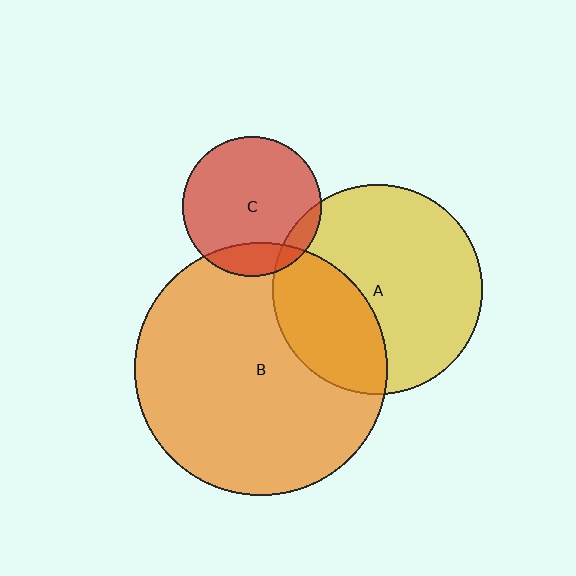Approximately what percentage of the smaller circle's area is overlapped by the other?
Approximately 10%.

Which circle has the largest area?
Circle B (orange).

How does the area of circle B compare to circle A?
Approximately 1.4 times.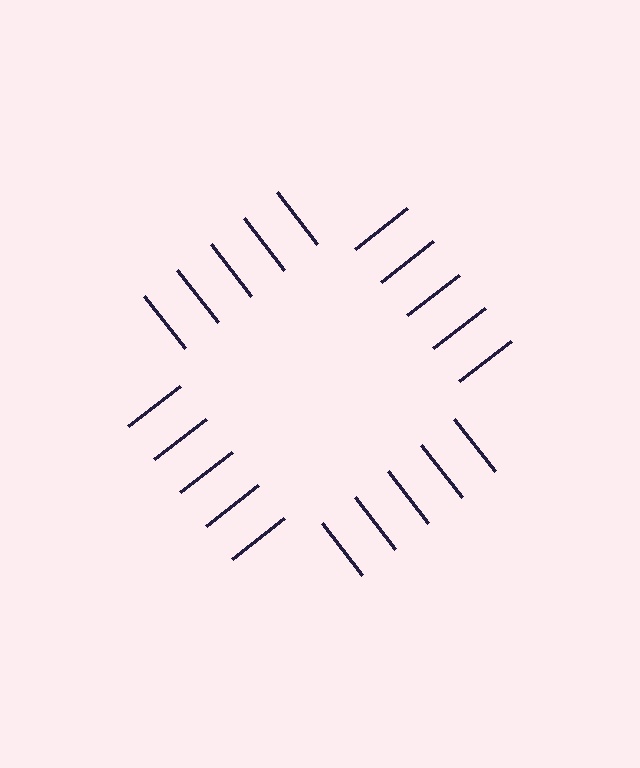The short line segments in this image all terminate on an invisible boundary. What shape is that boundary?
An illusory square — the line segments terminate on its edges but no continuous stroke is drawn.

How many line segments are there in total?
20 — 5 along each of the 4 edges.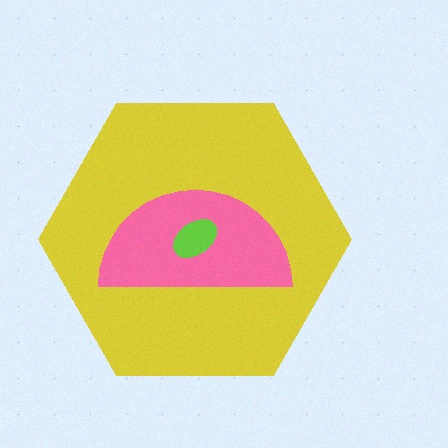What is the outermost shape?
The yellow hexagon.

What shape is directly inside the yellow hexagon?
The pink semicircle.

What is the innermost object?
The lime ellipse.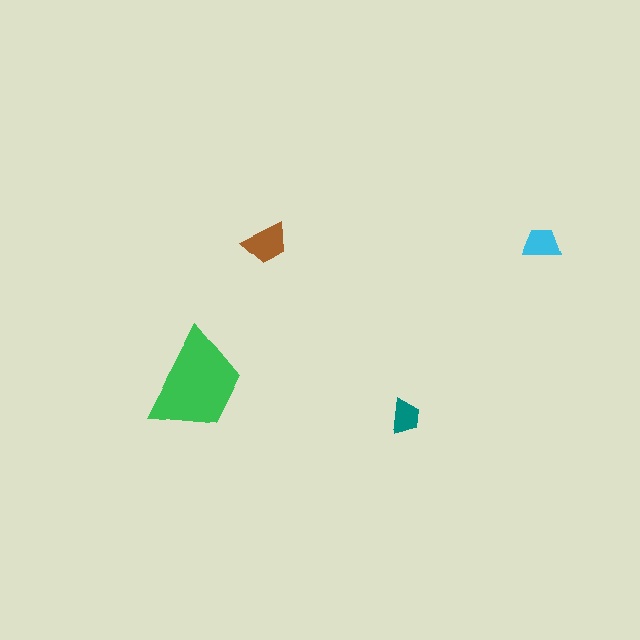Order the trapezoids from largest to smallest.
the green one, the brown one, the cyan one, the teal one.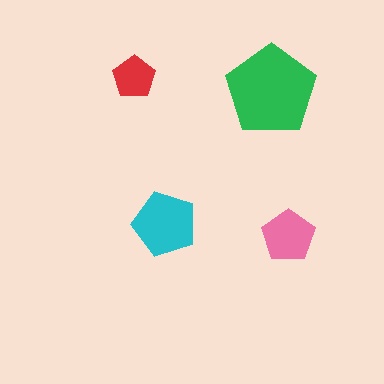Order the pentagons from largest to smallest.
the green one, the cyan one, the pink one, the red one.